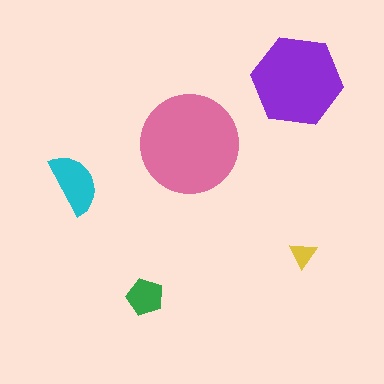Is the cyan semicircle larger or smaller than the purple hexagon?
Smaller.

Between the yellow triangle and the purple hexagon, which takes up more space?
The purple hexagon.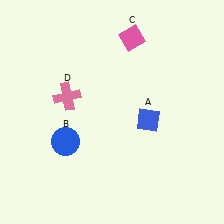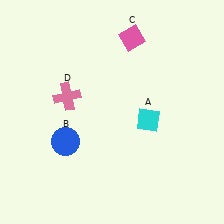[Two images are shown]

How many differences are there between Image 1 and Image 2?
There is 1 difference between the two images.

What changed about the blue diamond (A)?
In Image 1, A is blue. In Image 2, it changed to cyan.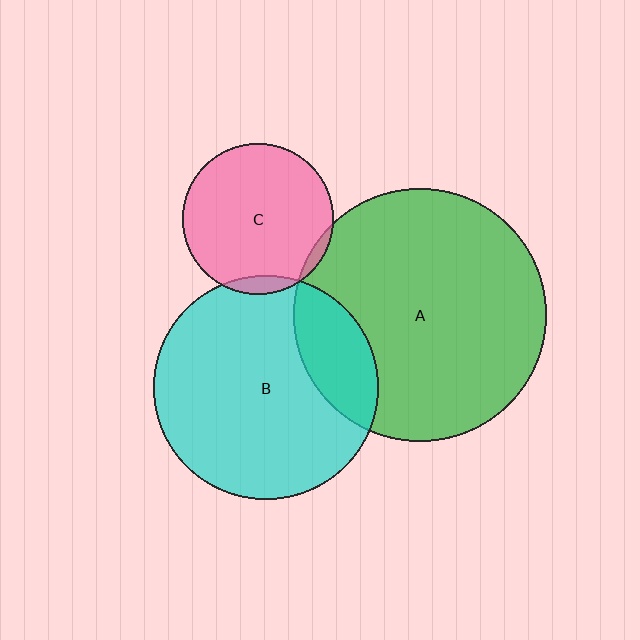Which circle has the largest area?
Circle A (green).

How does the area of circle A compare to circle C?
Approximately 2.8 times.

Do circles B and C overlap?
Yes.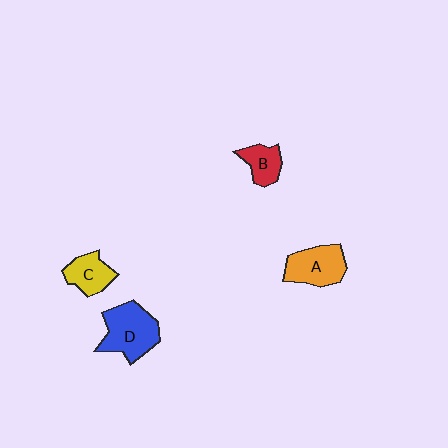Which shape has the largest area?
Shape D (blue).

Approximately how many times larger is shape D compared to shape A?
Approximately 1.2 times.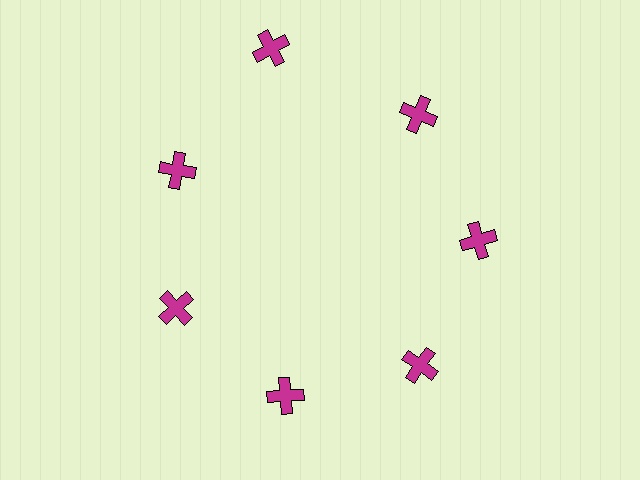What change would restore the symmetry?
The symmetry would be restored by moving it inward, back onto the ring so that all 7 crosses sit at equal angles and equal distance from the center.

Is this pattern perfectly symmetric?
No. The 7 magenta crosses are arranged in a ring, but one element near the 12 o'clock position is pushed outward from the center, breaking the 7-fold rotational symmetry.